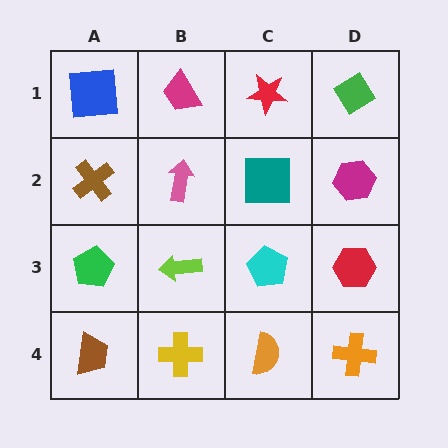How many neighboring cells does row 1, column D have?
2.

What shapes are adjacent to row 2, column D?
A green diamond (row 1, column D), a red hexagon (row 3, column D), a teal square (row 2, column C).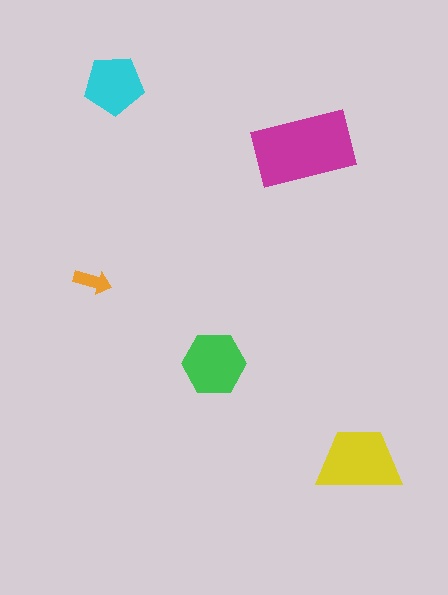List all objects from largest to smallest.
The magenta rectangle, the yellow trapezoid, the green hexagon, the cyan pentagon, the orange arrow.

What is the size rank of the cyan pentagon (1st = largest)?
4th.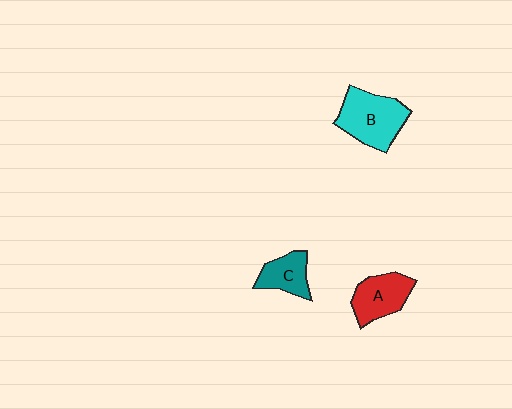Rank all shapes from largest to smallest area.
From largest to smallest: B (cyan), A (red), C (teal).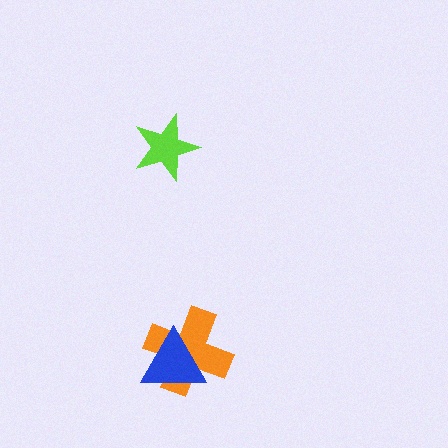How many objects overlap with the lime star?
0 objects overlap with the lime star.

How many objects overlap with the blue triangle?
1 object overlaps with the blue triangle.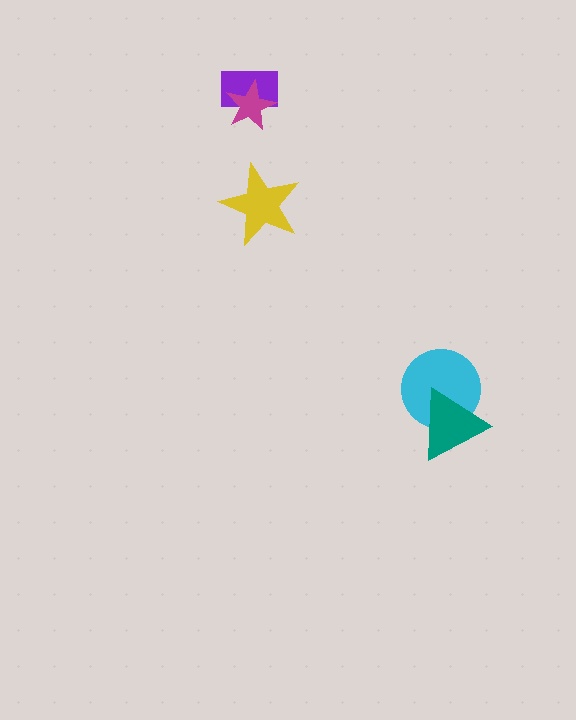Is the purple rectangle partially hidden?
Yes, it is partially covered by another shape.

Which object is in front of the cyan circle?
The teal triangle is in front of the cyan circle.